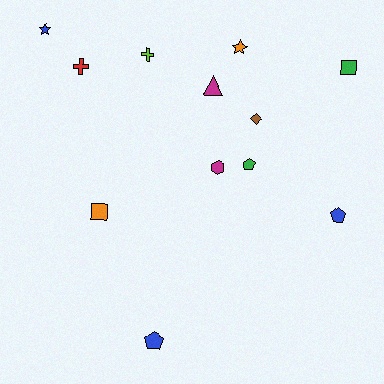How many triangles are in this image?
There is 1 triangle.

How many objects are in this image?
There are 12 objects.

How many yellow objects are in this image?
There are no yellow objects.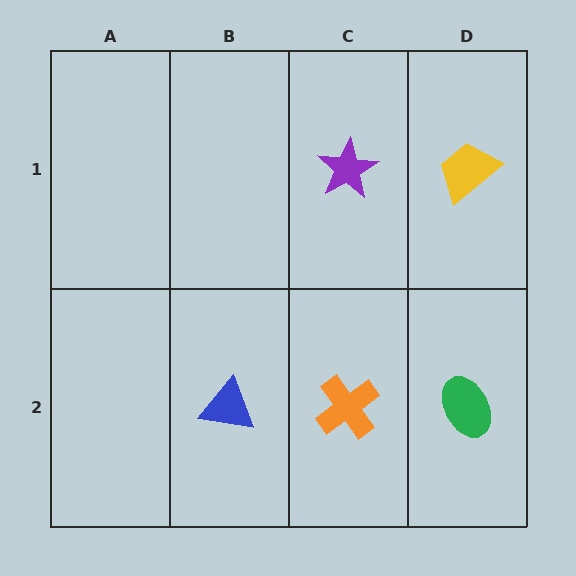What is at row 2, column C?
An orange cross.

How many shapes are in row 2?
3 shapes.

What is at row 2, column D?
A green ellipse.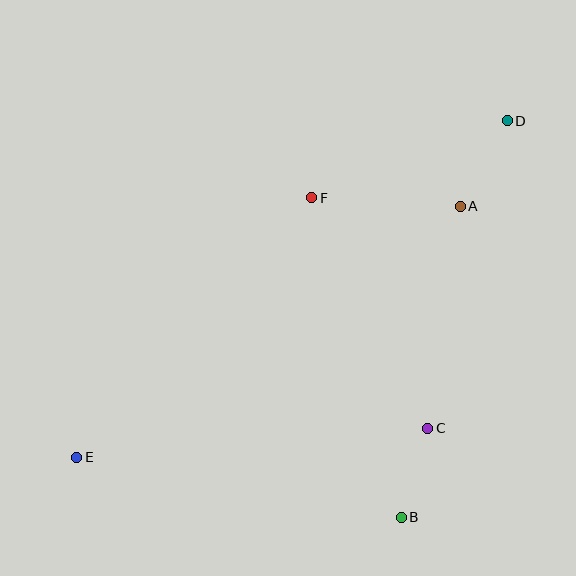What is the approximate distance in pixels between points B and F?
The distance between B and F is approximately 332 pixels.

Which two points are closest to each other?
Points B and C are closest to each other.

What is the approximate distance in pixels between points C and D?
The distance between C and D is approximately 318 pixels.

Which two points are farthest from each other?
Points D and E are farthest from each other.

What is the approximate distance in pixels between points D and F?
The distance between D and F is approximately 210 pixels.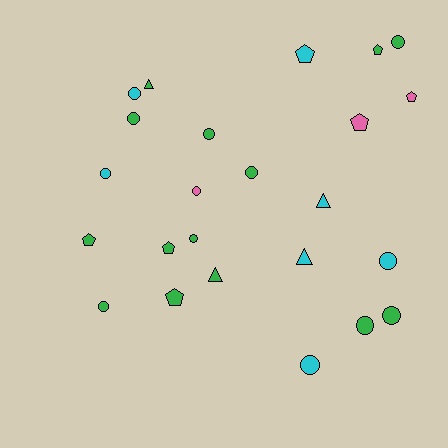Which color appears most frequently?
Green, with 14 objects.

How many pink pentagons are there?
There are 2 pink pentagons.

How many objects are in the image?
There are 24 objects.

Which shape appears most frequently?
Circle, with 13 objects.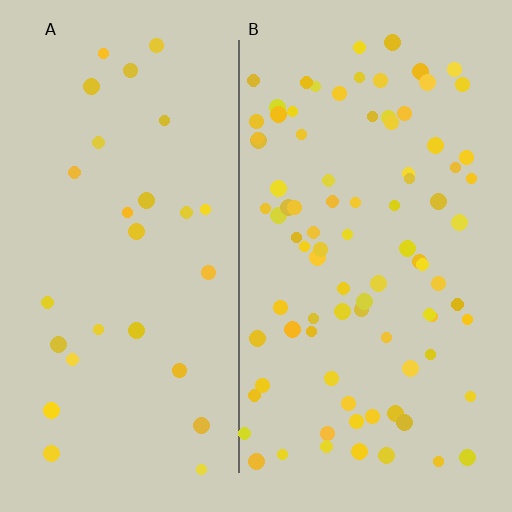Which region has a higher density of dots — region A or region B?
B (the right).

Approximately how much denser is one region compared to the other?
Approximately 3.1× — region B over region A.